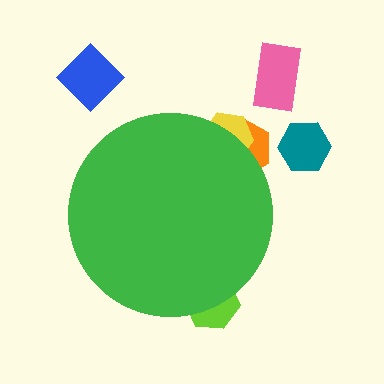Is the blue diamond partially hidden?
No, the blue diamond is fully visible.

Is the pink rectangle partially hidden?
No, the pink rectangle is fully visible.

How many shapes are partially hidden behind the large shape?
3 shapes are partially hidden.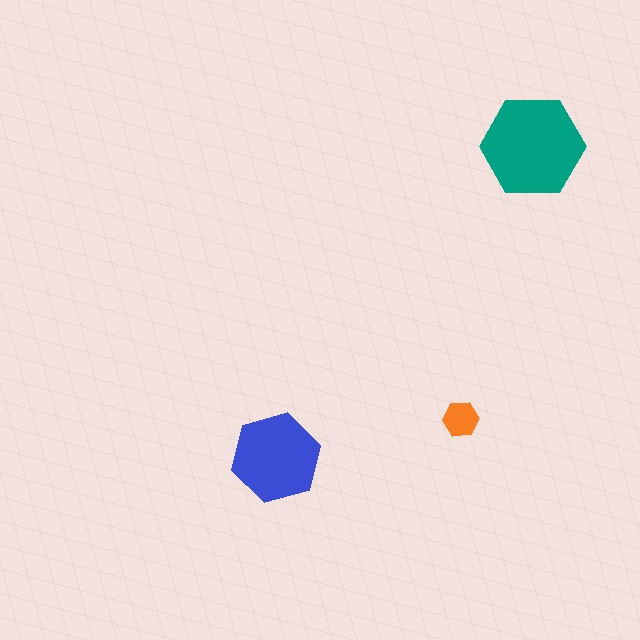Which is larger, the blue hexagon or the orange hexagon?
The blue one.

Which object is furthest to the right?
The teal hexagon is rightmost.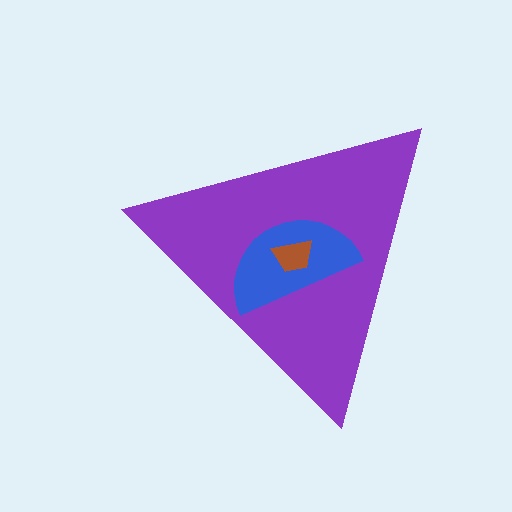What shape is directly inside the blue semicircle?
The brown trapezoid.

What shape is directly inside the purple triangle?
The blue semicircle.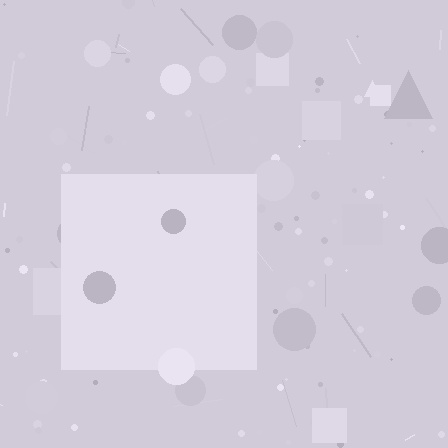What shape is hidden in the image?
A square is hidden in the image.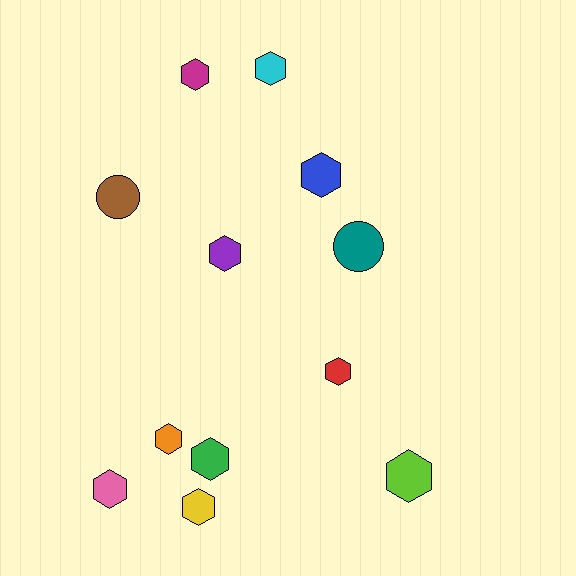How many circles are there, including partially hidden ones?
There are 2 circles.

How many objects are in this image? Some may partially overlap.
There are 12 objects.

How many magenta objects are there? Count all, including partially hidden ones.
There is 1 magenta object.